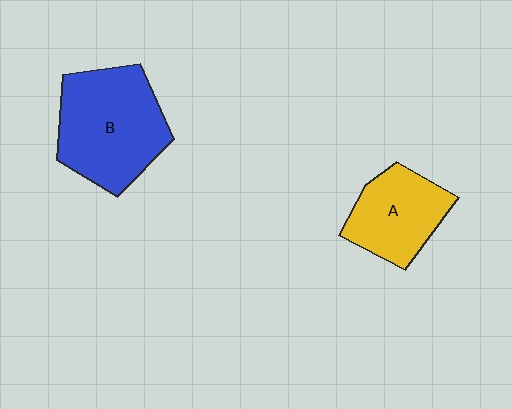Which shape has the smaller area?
Shape A (yellow).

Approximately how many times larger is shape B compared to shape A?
Approximately 1.5 times.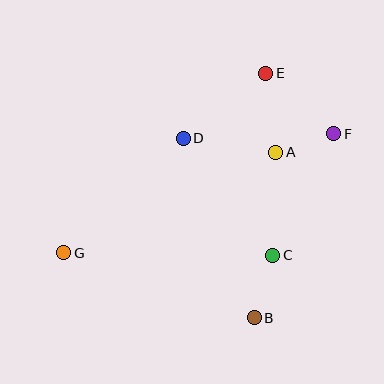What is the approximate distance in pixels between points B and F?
The distance between B and F is approximately 200 pixels.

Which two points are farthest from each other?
Points F and G are farthest from each other.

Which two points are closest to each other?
Points A and F are closest to each other.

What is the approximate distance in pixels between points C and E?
The distance between C and E is approximately 182 pixels.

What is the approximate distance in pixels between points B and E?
The distance between B and E is approximately 245 pixels.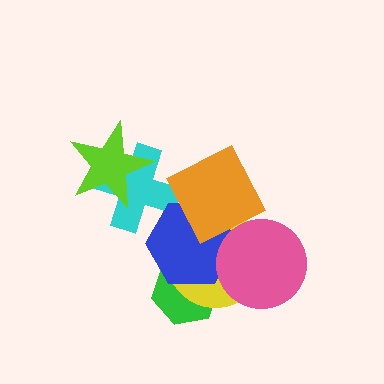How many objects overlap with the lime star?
1 object overlaps with the lime star.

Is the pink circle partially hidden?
No, no other shape covers it.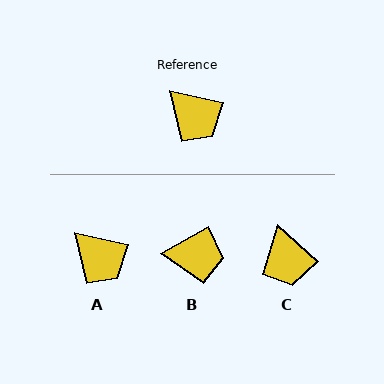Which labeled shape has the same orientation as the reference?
A.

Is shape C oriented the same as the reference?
No, it is off by about 30 degrees.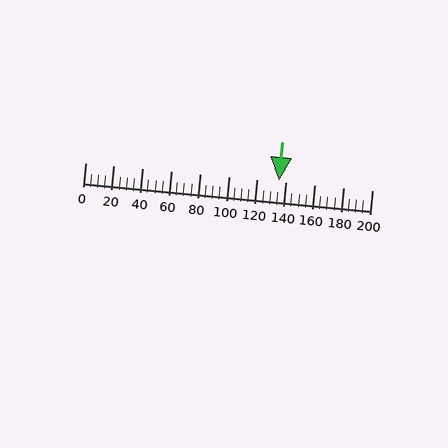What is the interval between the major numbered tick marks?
The major tick marks are spaced 20 units apart.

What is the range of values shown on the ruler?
The ruler shows values from 0 to 200.